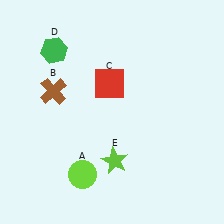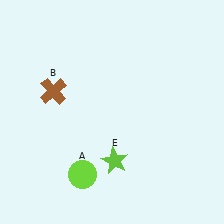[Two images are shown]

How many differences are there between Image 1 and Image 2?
There are 2 differences between the two images.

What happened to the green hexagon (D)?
The green hexagon (D) was removed in Image 2. It was in the top-left area of Image 1.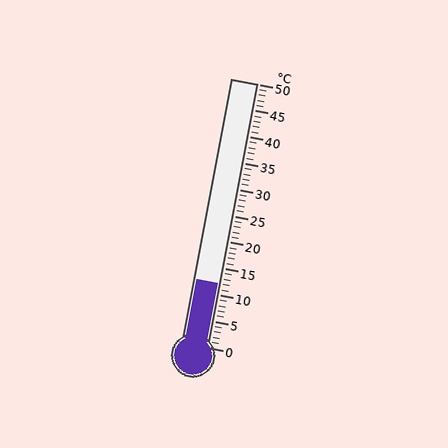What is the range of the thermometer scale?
The thermometer scale ranges from 0°C to 50°C.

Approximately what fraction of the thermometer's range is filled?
The thermometer is filled to approximately 25% of its range.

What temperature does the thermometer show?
The thermometer shows approximately 12°C.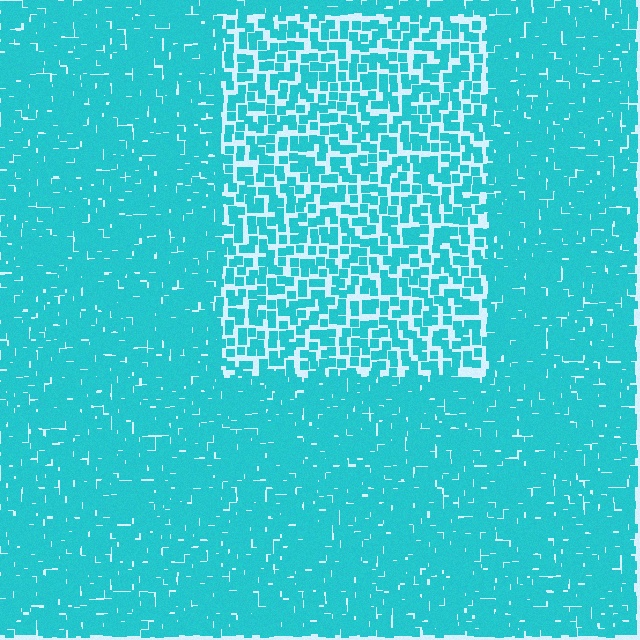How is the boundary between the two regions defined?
The boundary is defined by a change in element density (approximately 1.9x ratio). All elements are the same color, size, and shape.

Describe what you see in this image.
The image contains small cyan elements arranged at two different densities. A rectangle-shaped region is visible where the elements are less densely packed than the surrounding area.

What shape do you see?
I see a rectangle.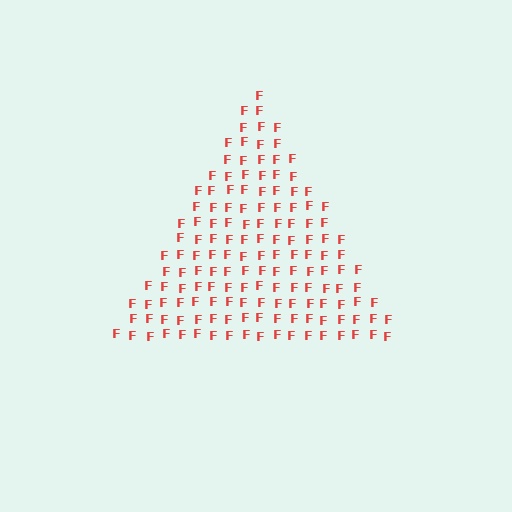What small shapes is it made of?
It is made of small letter F's.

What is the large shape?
The large shape is a triangle.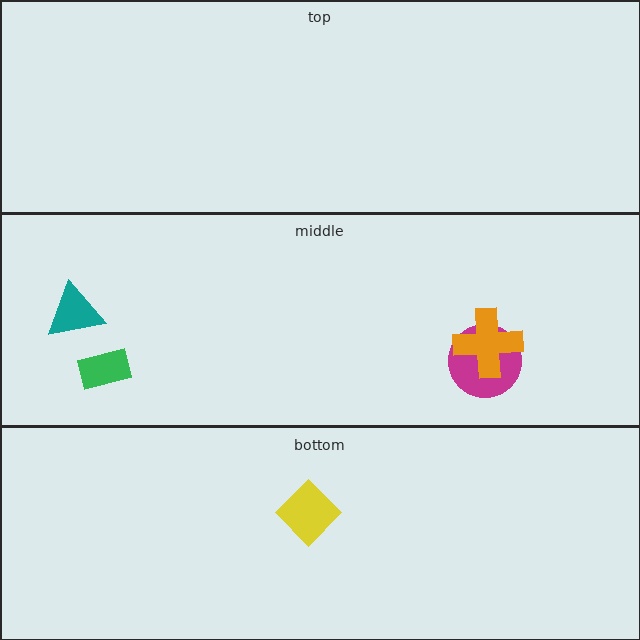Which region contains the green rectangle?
The middle region.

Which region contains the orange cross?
The middle region.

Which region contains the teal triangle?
The middle region.